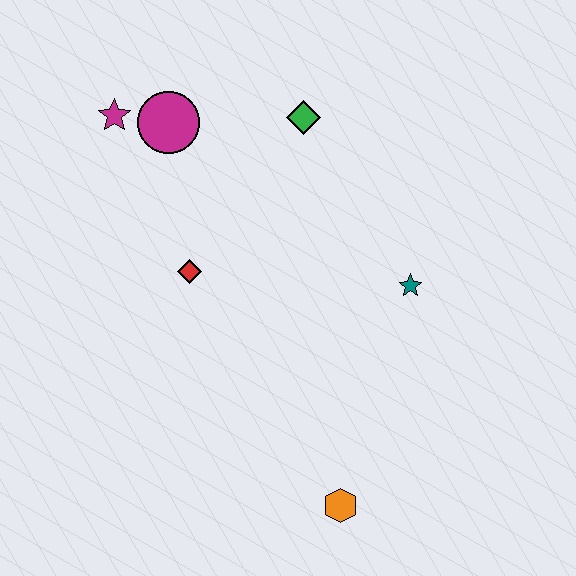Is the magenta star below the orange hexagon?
No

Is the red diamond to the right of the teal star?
No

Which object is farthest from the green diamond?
The orange hexagon is farthest from the green diamond.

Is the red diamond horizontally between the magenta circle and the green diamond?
Yes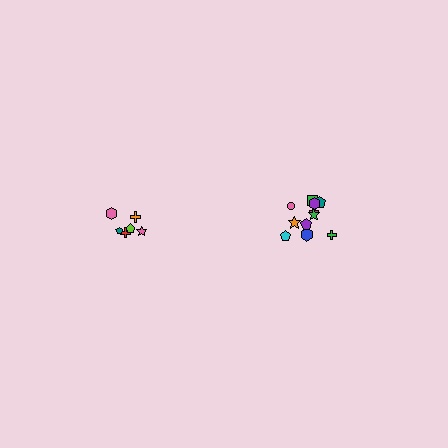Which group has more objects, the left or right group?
The right group.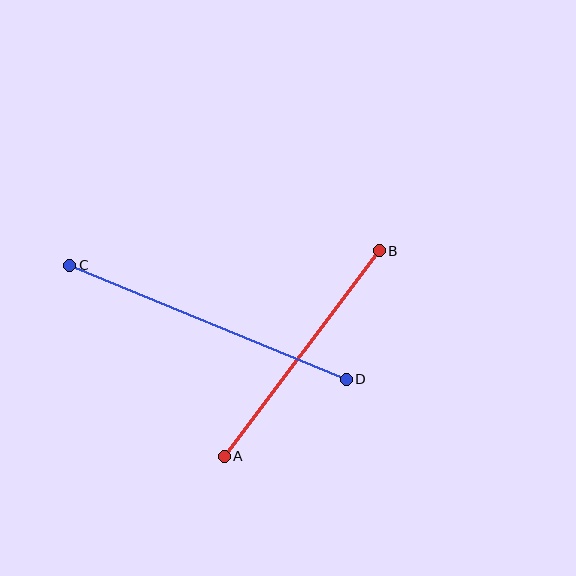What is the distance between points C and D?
The distance is approximately 299 pixels.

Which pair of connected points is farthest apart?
Points C and D are farthest apart.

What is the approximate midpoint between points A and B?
The midpoint is at approximately (302, 354) pixels.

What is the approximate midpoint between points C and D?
The midpoint is at approximately (208, 322) pixels.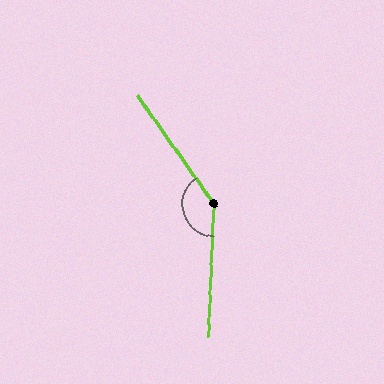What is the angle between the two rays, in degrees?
Approximately 142 degrees.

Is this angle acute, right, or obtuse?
It is obtuse.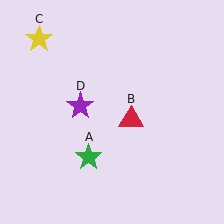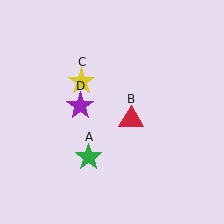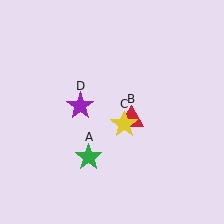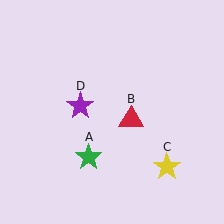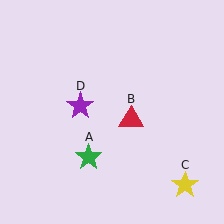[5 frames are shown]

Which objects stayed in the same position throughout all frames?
Green star (object A) and red triangle (object B) and purple star (object D) remained stationary.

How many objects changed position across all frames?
1 object changed position: yellow star (object C).